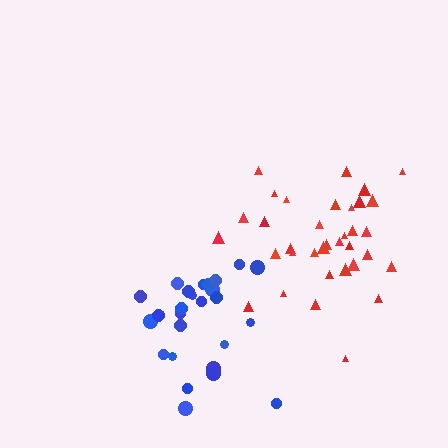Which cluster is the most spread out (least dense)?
Blue.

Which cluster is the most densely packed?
Red.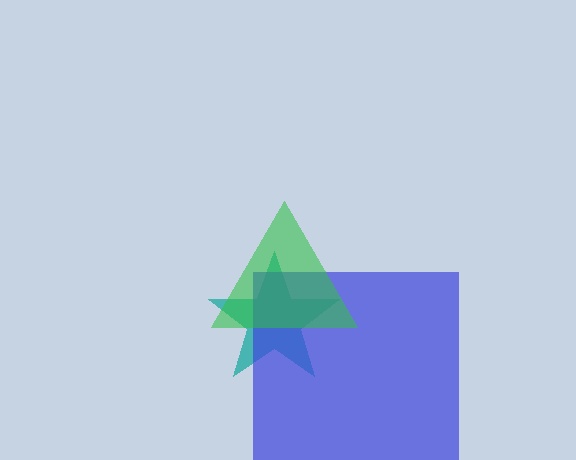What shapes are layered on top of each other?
The layered shapes are: a teal star, a blue square, a green triangle.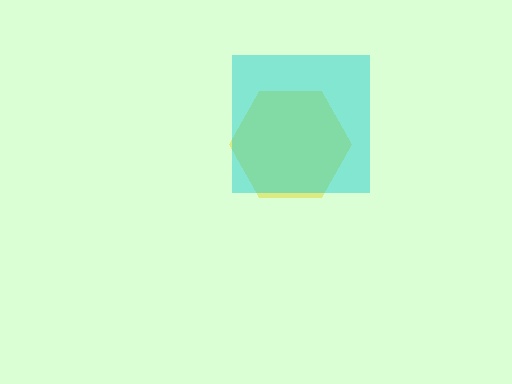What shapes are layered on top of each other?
The layered shapes are: a yellow hexagon, a cyan square.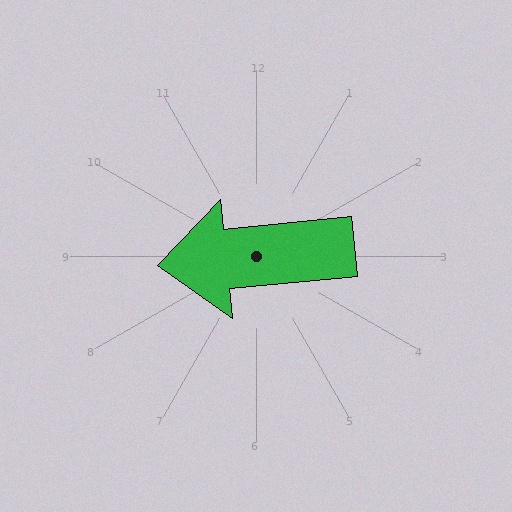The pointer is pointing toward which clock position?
Roughly 9 o'clock.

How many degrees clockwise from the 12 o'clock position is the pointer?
Approximately 264 degrees.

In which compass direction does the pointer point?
West.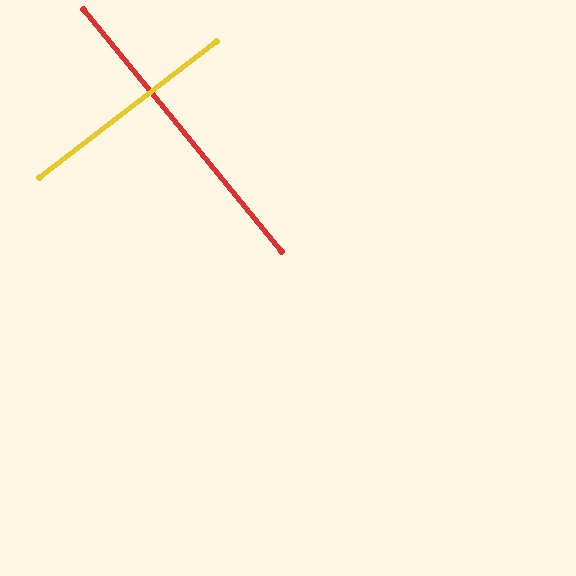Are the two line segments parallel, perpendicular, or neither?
Perpendicular — they meet at approximately 88°.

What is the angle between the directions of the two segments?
Approximately 88 degrees.